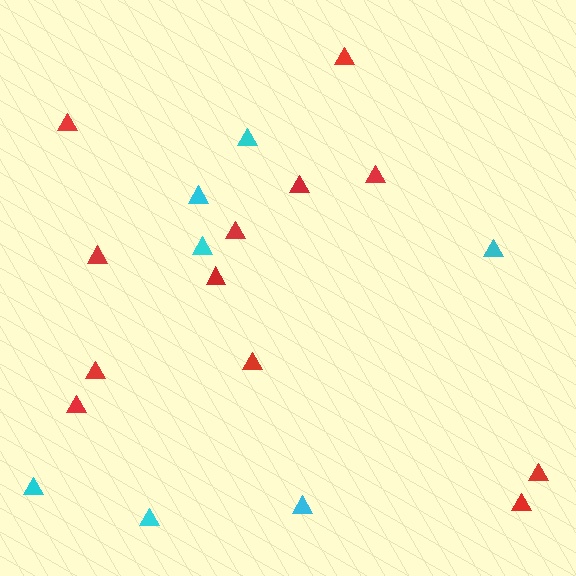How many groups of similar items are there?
There are 2 groups: one group of red triangles (12) and one group of cyan triangles (7).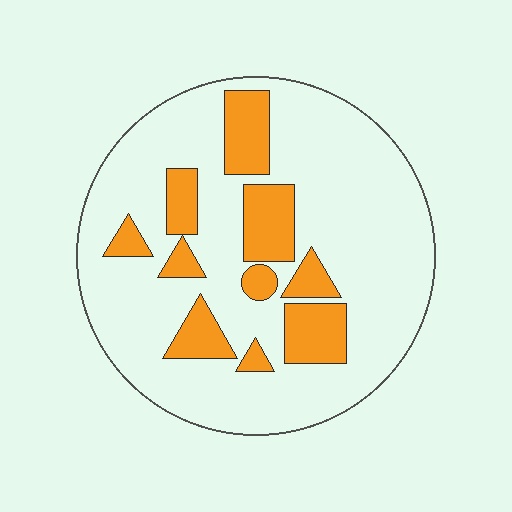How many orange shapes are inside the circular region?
10.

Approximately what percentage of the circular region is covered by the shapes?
Approximately 20%.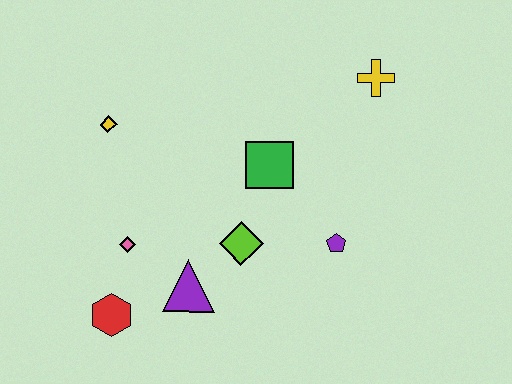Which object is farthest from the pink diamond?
The yellow cross is farthest from the pink diamond.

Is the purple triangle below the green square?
Yes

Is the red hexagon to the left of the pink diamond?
Yes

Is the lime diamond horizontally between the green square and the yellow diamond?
Yes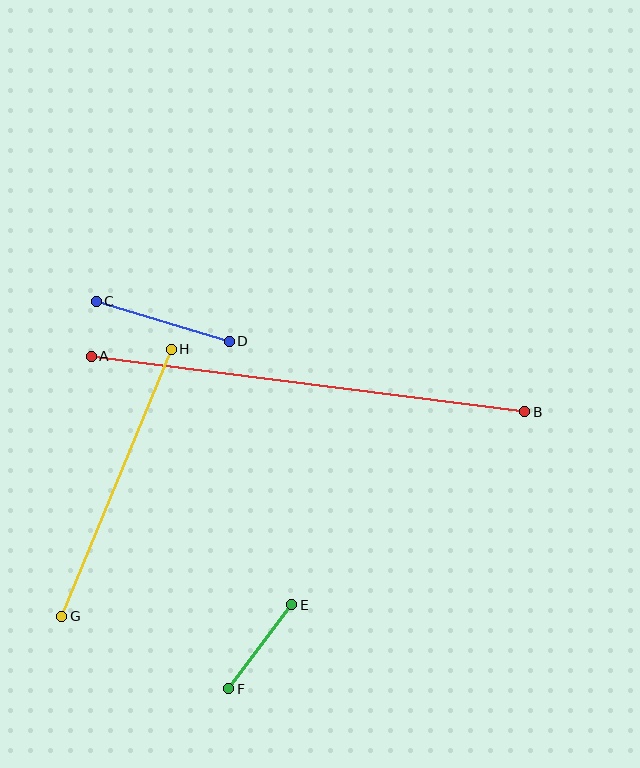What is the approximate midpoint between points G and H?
The midpoint is at approximately (116, 483) pixels.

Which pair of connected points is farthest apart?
Points A and B are farthest apart.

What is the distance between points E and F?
The distance is approximately 105 pixels.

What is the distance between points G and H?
The distance is approximately 289 pixels.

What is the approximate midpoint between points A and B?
The midpoint is at approximately (308, 384) pixels.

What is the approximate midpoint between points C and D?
The midpoint is at approximately (163, 321) pixels.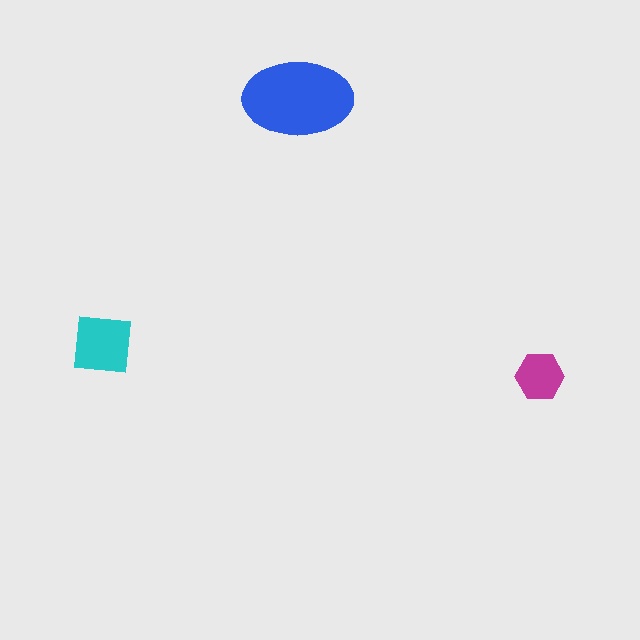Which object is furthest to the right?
The magenta hexagon is rightmost.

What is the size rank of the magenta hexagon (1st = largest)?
3rd.